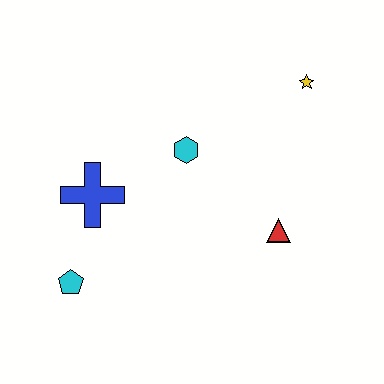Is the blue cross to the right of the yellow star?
No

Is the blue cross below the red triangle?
No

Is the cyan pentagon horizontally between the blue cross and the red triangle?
No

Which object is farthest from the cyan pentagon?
The yellow star is farthest from the cyan pentagon.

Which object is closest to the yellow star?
The cyan hexagon is closest to the yellow star.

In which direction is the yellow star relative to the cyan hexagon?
The yellow star is to the right of the cyan hexagon.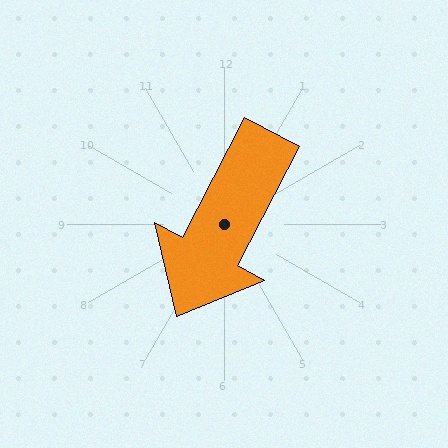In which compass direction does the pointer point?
Southwest.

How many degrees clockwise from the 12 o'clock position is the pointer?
Approximately 207 degrees.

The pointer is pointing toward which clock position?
Roughly 7 o'clock.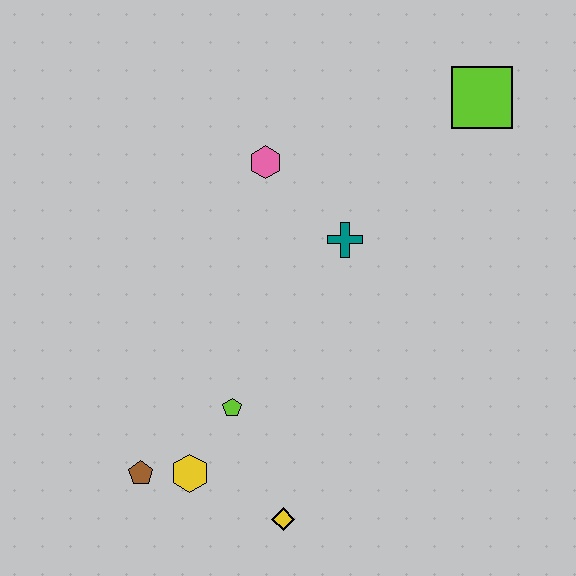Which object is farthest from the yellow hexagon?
The lime square is farthest from the yellow hexagon.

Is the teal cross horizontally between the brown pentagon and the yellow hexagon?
No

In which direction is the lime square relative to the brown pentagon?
The lime square is above the brown pentagon.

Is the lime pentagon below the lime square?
Yes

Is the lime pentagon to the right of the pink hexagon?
No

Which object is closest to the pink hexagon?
The teal cross is closest to the pink hexagon.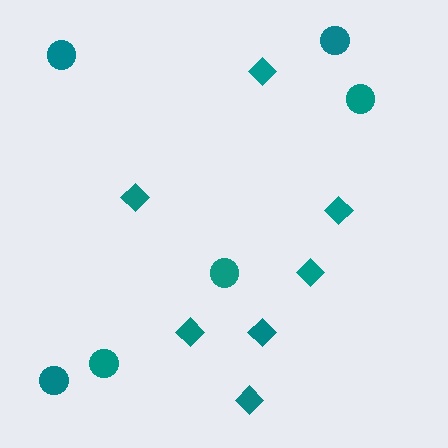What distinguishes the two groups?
There are 2 groups: one group of diamonds (7) and one group of circles (6).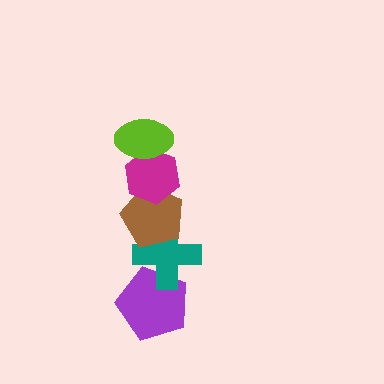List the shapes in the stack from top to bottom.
From top to bottom: the lime ellipse, the magenta hexagon, the brown pentagon, the teal cross, the purple pentagon.